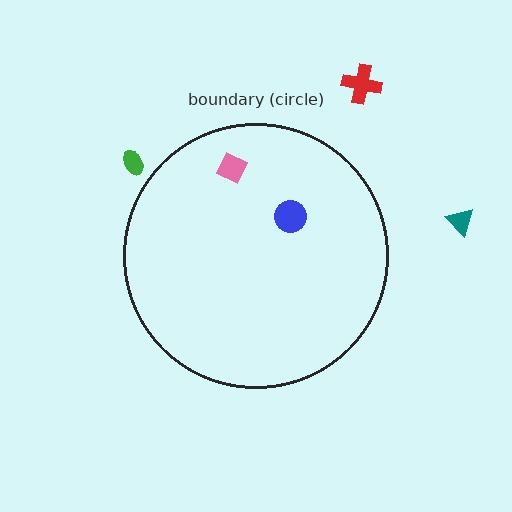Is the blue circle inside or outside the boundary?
Inside.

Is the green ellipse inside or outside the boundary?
Outside.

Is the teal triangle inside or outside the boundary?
Outside.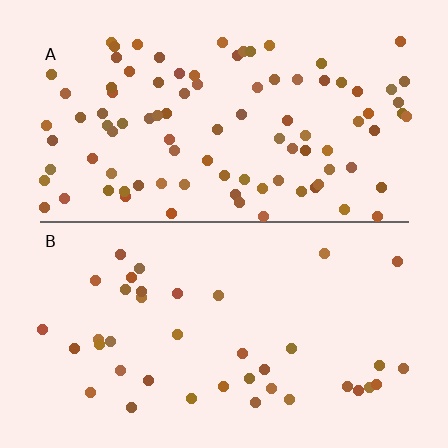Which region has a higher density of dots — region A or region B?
A (the top).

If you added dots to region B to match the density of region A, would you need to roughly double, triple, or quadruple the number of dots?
Approximately double.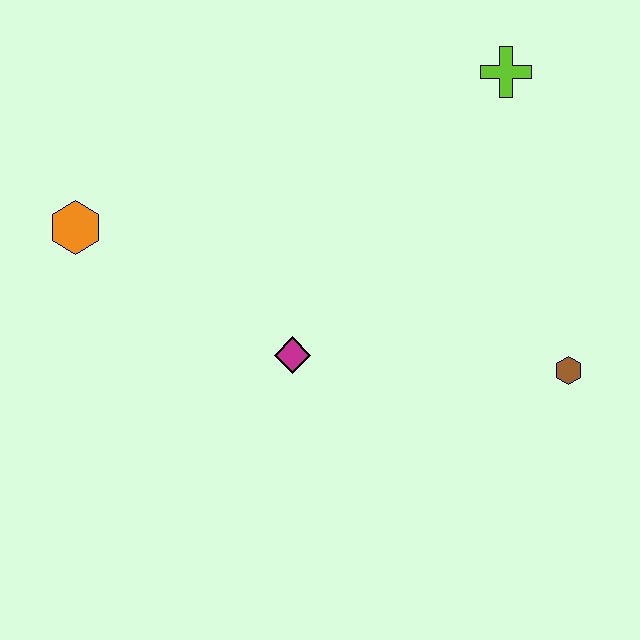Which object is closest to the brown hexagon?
The magenta diamond is closest to the brown hexagon.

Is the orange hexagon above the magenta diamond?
Yes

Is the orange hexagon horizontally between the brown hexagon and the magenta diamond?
No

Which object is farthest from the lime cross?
The orange hexagon is farthest from the lime cross.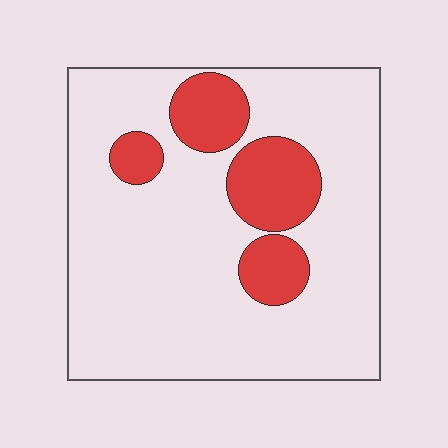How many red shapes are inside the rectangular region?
4.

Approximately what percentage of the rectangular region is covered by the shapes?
Approximately 20%.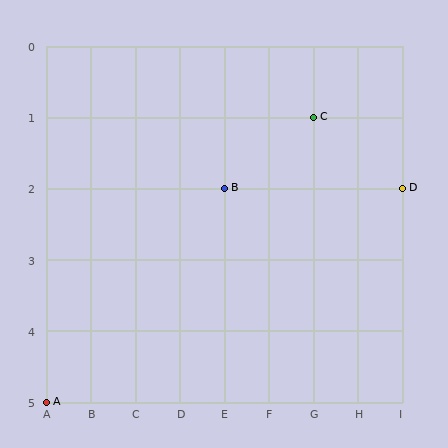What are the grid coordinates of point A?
Point A is at grid coordinates (A, 5).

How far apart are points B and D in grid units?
Points B and D are 4 columns apart.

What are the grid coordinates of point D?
Point D is at grid coordinates (I, 2).